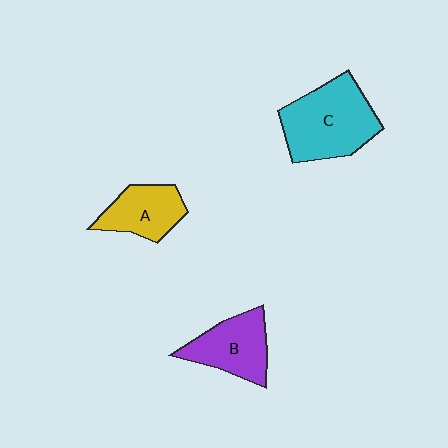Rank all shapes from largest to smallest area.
From largest to smallest: C (cyan), B (purple), A (yellow).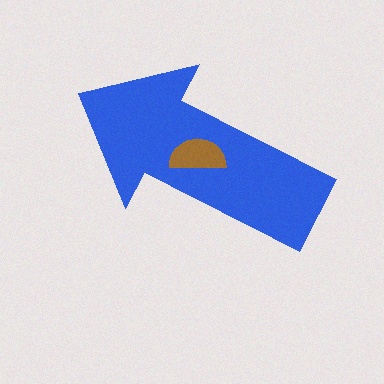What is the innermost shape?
The brown semicircle.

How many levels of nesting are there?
2.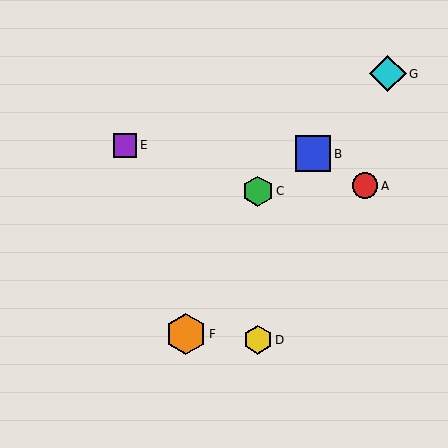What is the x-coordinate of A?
Object A is at x≈365.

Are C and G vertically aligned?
No, C is at x≈258 and G is at x≈388.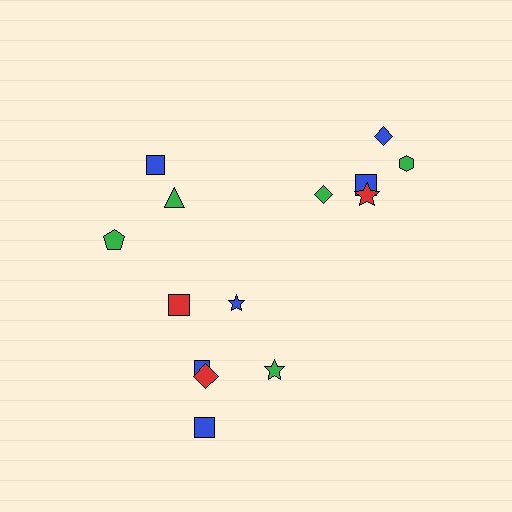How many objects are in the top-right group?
There are 5 objects.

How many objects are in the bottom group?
There are 6 objects.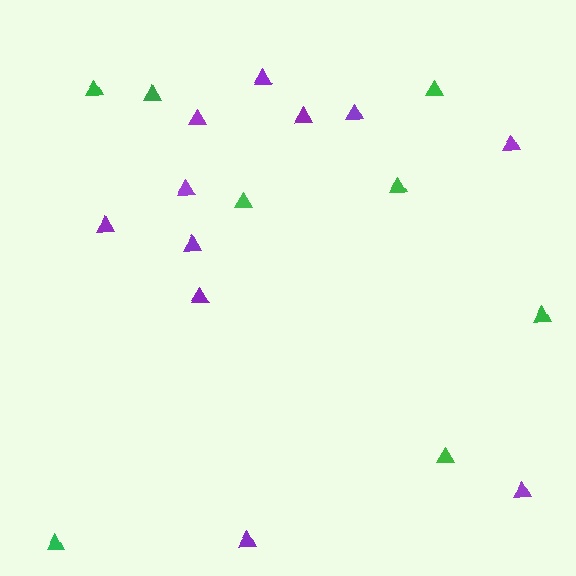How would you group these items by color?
There are 2 groups: one group of purple triangles (11) and one group of green triangles (8).